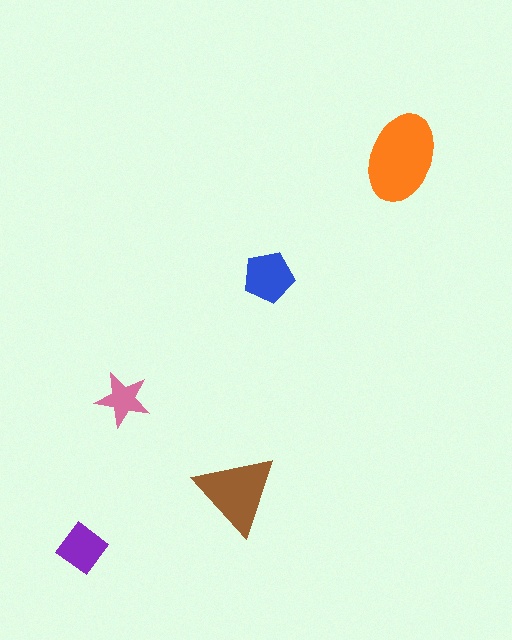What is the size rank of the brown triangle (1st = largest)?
2nd.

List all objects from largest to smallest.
The orange ellipse, the brown triangle, the blue pentagon, the purple diamond, the pink star.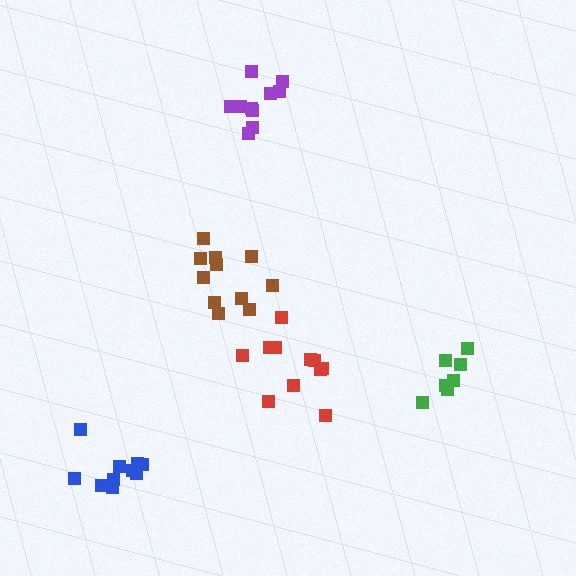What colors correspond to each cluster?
The clusters are colored: red, green, blue, purple, brown.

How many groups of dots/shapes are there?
There are 5 groups.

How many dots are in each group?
Group 1: 11 dots, Group 2: 7 dots, Group 3: 10 dots, Group 4: 10 dots, Group 5: 11 dots (49 total).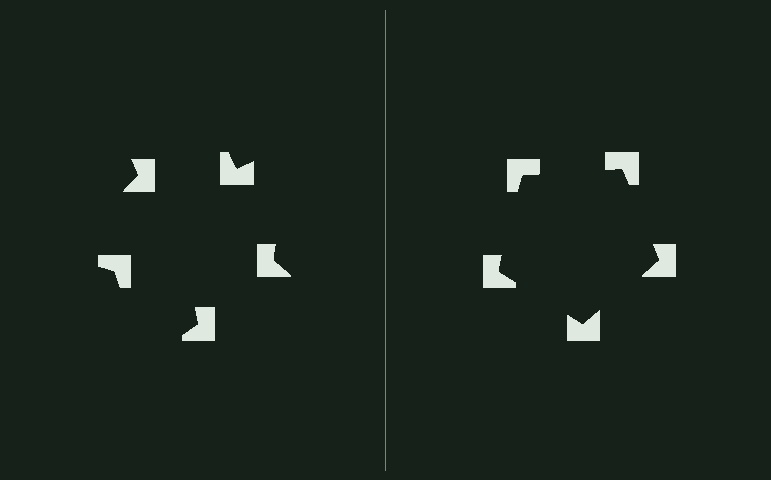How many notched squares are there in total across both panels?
10 — 5 on each side.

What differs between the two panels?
The notched squares are positioned identically on both sides; only the wedge orientations differ. On the right they align to a pentagon; on the left they are misaligned.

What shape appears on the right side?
An illusory pentagon.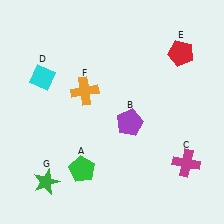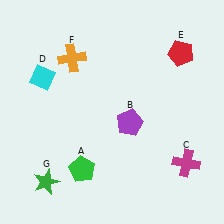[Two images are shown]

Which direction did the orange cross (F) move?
The orange cross (F) moved up.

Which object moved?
The orange cross (F) moved up.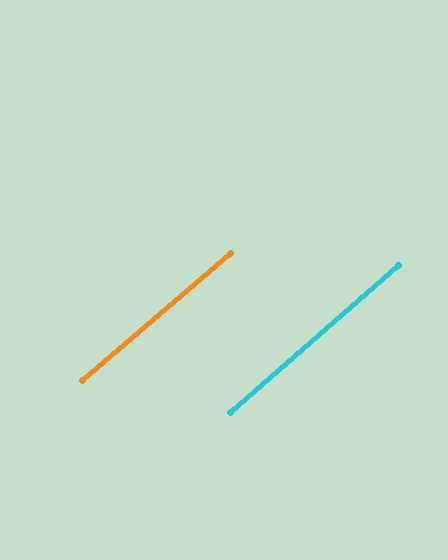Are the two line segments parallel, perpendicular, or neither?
Parallel — their directions differ by only 0.2°.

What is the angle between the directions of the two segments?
Approximately 0 degrees.